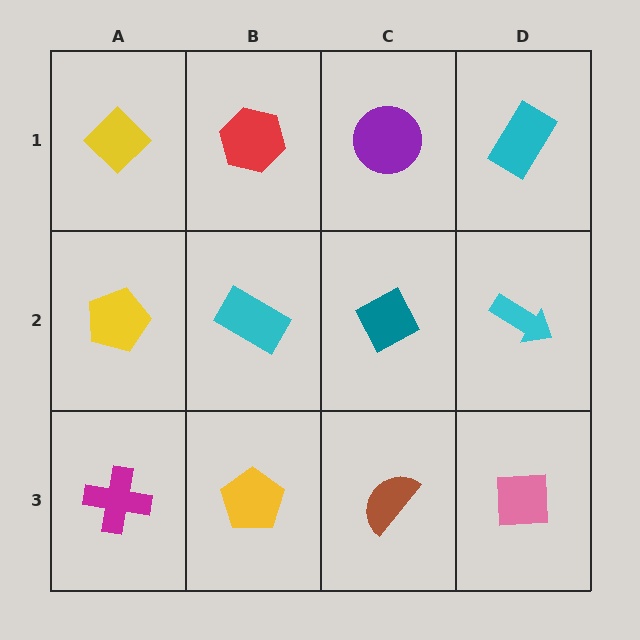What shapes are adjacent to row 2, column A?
A yellow diamond (row 1, column A), a magenta cross (row 3, column A), a cyan rectangle (row 2, column B).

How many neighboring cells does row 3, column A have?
2.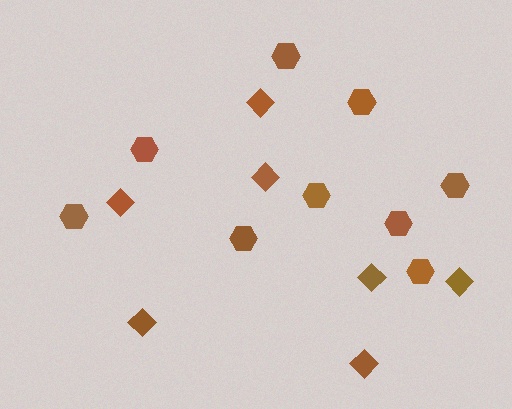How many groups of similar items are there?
There are 2 groups: one group of hexagons (9) and one group of diamonds (7).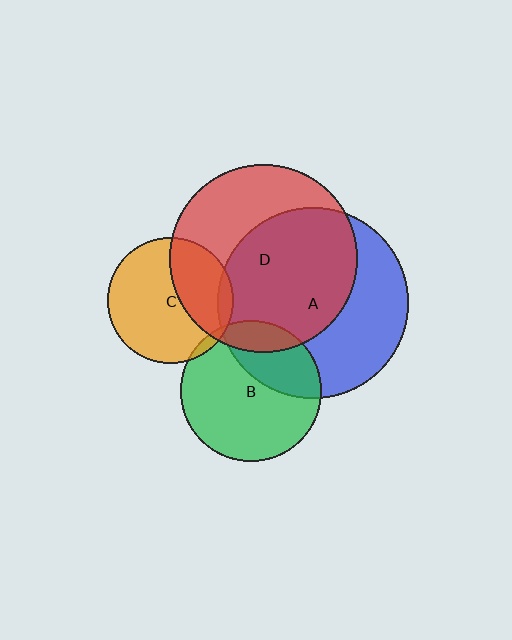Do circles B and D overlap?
Yes.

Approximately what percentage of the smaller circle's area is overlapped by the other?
Approximately 15%.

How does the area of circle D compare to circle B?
Approximately 1.8 times.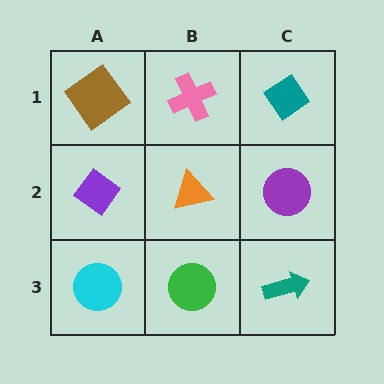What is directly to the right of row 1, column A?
A pink cross.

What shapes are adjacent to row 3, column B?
An orange triangle (row 2, column B), a cyan circle (row 3, column A), a teal arrow (row 3, column C).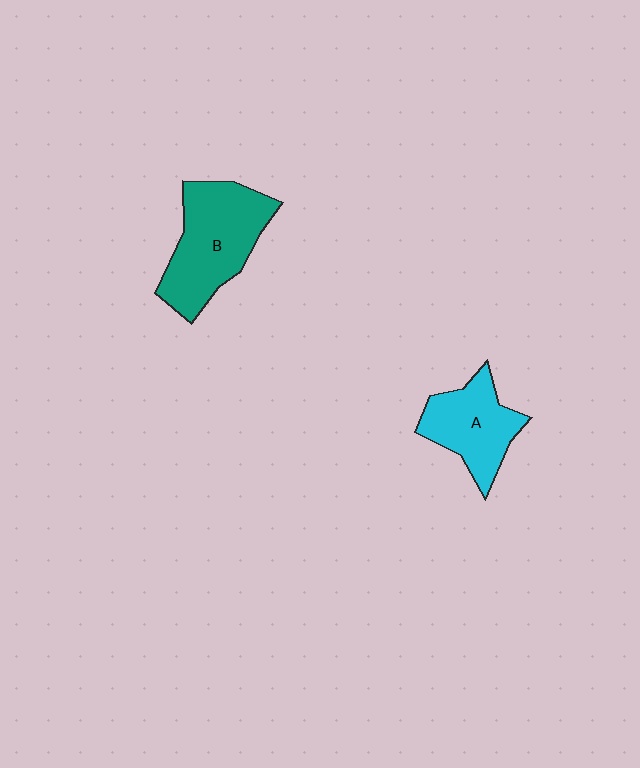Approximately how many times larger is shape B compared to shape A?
Approximately 1.4 times.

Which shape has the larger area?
Shape B (teal).